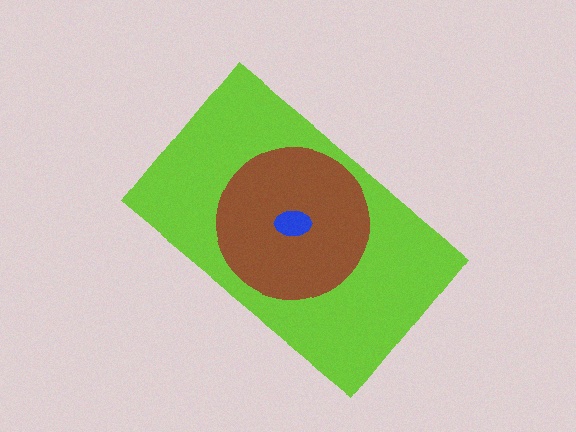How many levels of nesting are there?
3.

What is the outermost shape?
The lime rectangle.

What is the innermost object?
The blue ellipse.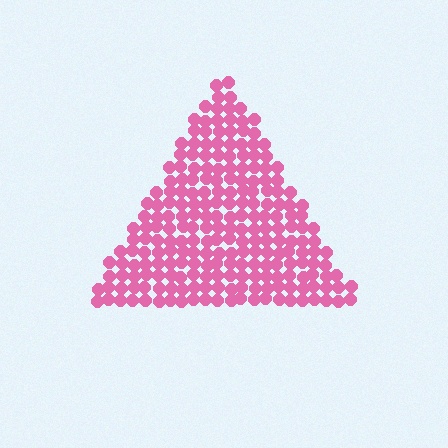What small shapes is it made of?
It is made of small circles.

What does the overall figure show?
The overall figure shows a triangle.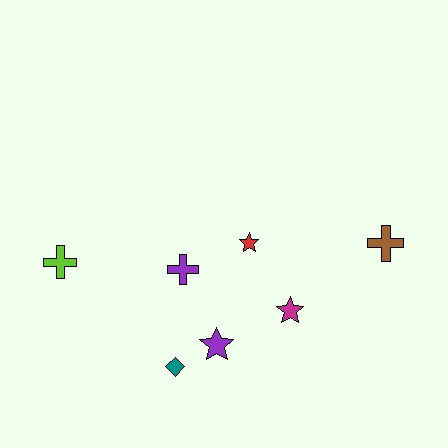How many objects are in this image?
There are 7 objects.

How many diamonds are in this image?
There is 1 diamond.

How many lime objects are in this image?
There is 1 lime object.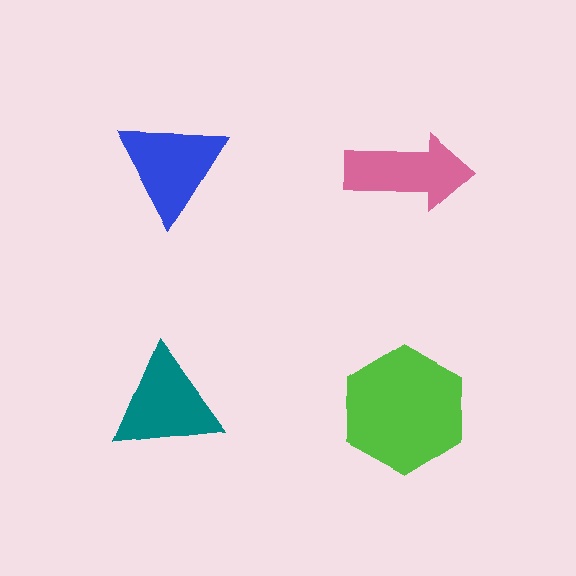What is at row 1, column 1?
A blue triangle.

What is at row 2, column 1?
A teal triangle.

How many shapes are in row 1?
2 shapes.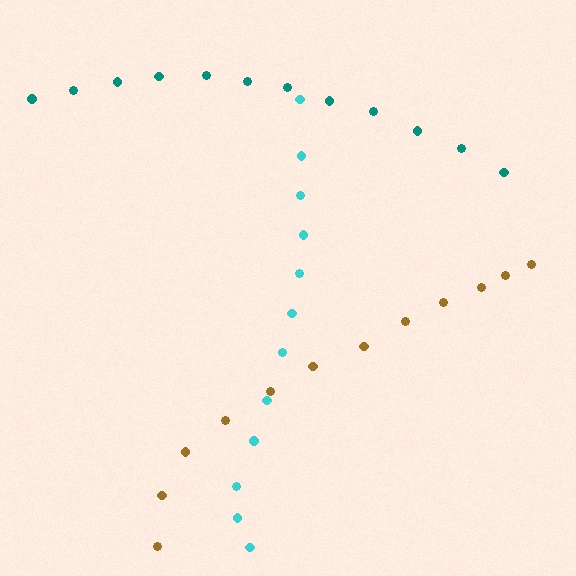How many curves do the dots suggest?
There are 3 distinct paths.